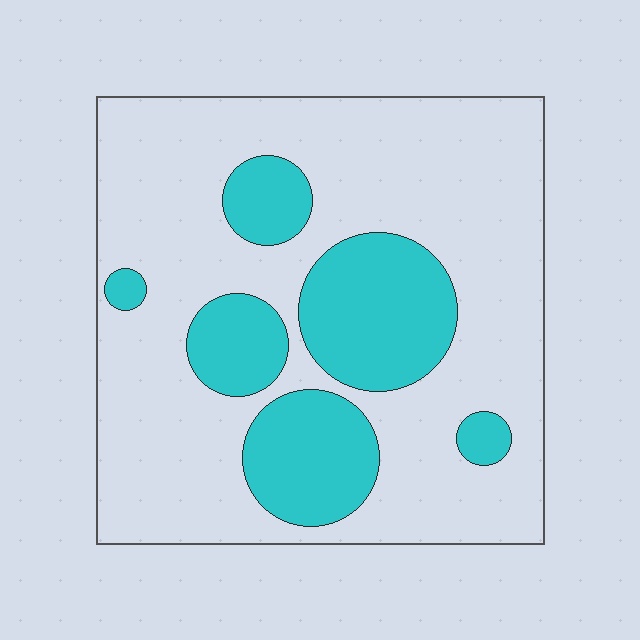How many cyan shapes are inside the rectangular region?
6.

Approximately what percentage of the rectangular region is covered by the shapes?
Approximately 25%.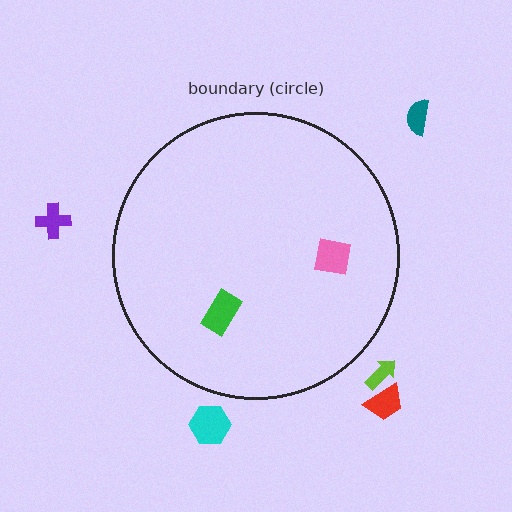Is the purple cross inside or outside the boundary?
Outside.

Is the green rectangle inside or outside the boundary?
Inside.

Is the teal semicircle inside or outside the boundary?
Outside.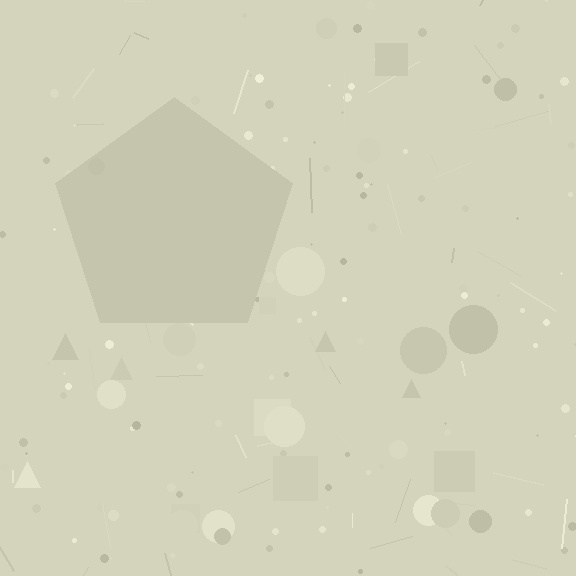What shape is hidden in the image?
A pentagon is hidden in the image.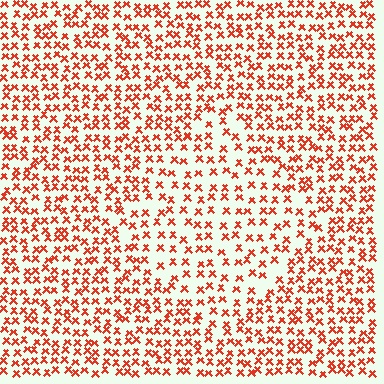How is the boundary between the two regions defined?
The boundary is defined by a change in element density (approximately 1.6x ratio). All elements are the same color, size, and shape.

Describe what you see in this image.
The image contains small red elements arranged at two different densities. A diamond-shaped region is visible where the elements are less densely packed than the surrounding area.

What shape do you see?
I see a diamond.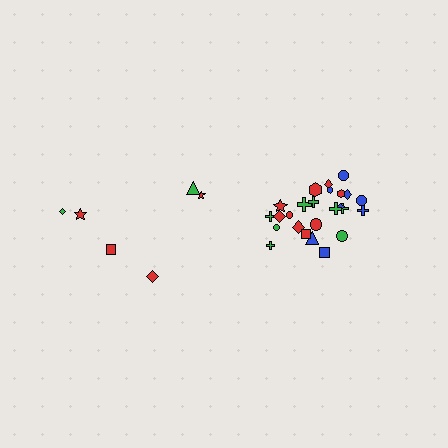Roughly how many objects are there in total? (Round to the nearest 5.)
Roughly 30 objects in total.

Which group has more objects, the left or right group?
The right group.